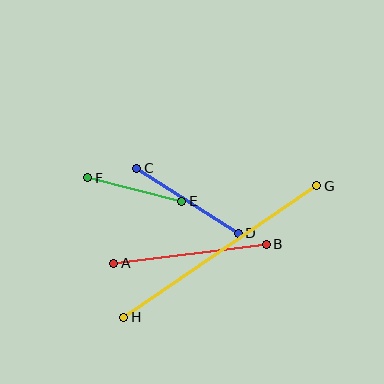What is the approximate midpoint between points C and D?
The midpoint is at approximately (188, 201) pixels.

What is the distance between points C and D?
The distance is approximately 121 pixels.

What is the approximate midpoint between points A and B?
The midpoint is at approximately (190, 254) pixels.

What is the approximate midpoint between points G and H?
The midpoint is at approximately (220, 252) pixels.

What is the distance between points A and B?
The distance is approximately 154 pixels.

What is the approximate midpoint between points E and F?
The midpoint is at approximately (135, 189) pixels.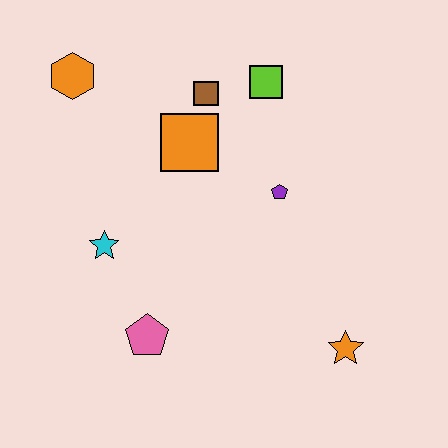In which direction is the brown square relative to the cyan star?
The brown square is above the cyan star.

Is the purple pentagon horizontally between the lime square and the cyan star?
No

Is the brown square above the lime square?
No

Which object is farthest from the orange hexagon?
The orange star is farthest from the orange hexagon.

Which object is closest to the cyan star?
The pink pentagon is closest to the cyan star.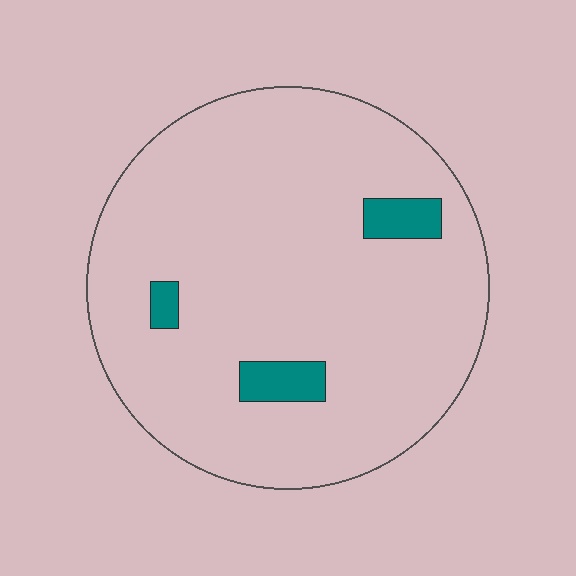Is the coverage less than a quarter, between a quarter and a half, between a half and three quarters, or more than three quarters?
Less than a quarter.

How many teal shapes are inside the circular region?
3.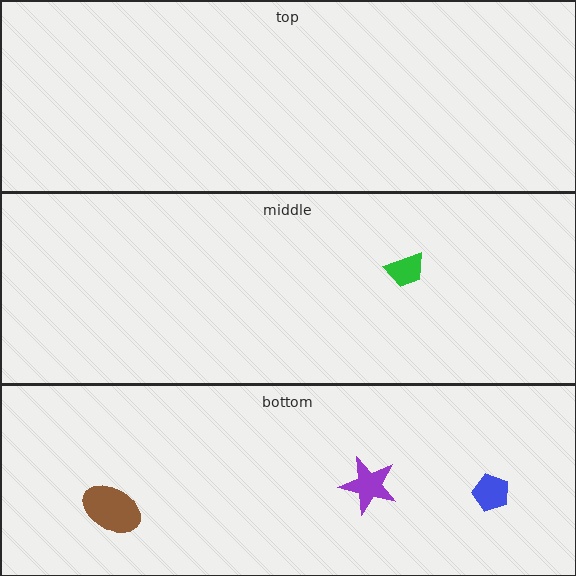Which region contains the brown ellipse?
The bottom region.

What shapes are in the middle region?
The green trapezoid.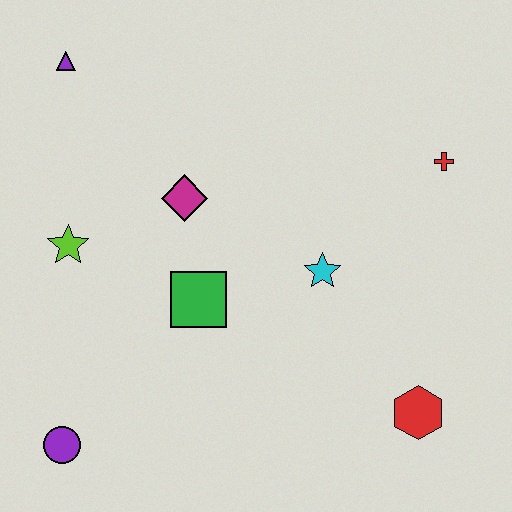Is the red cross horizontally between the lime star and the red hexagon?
No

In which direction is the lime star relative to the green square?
The lime star is to the left of the green square.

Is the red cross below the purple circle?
No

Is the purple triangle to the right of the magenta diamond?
No